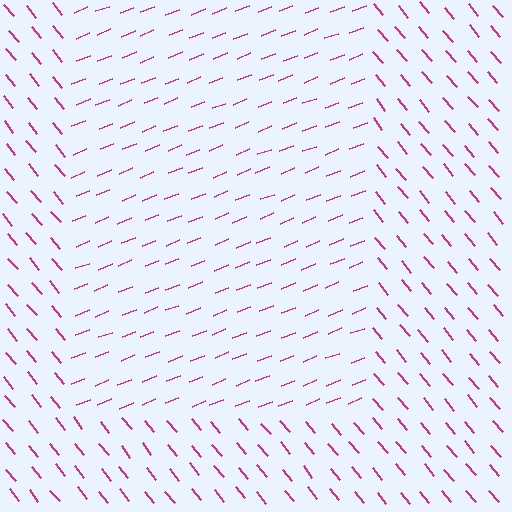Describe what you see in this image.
The image is filled with small magenta line segments. A rectangle region in the image has lines oriented differently from the surrounding lines, creating a visible texture boundary.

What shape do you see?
I see a rectangle.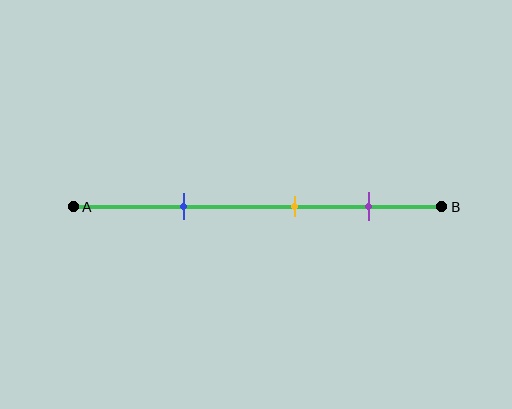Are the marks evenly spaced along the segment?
Yes, the marks are approximately evenly spaced.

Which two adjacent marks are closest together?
The yellow and purple marks are the closest adjacent pair.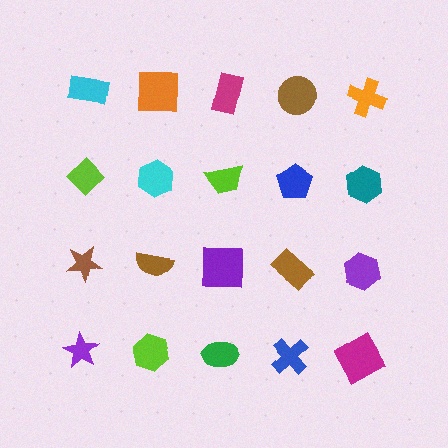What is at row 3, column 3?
A purple square.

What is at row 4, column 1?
A purple star.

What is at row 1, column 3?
A magenta rectangle.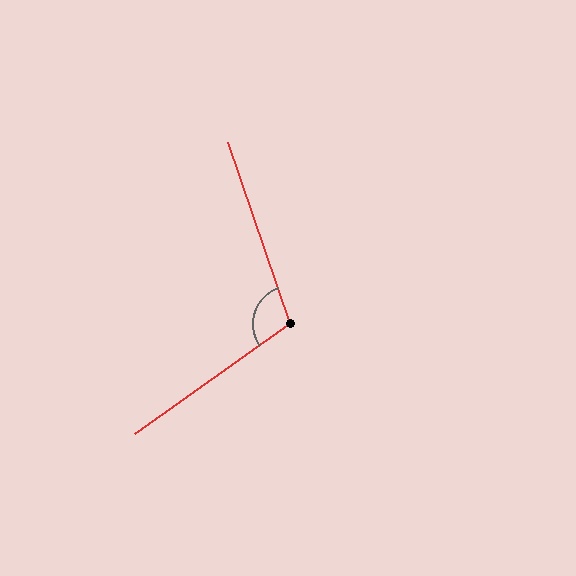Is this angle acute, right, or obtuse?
It is obtuse.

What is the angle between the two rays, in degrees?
Approximately 106 degrees.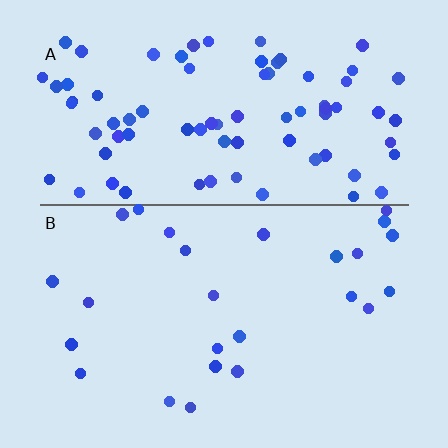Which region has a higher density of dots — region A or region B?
A (the top).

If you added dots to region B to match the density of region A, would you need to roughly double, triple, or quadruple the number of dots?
Approximately triple.